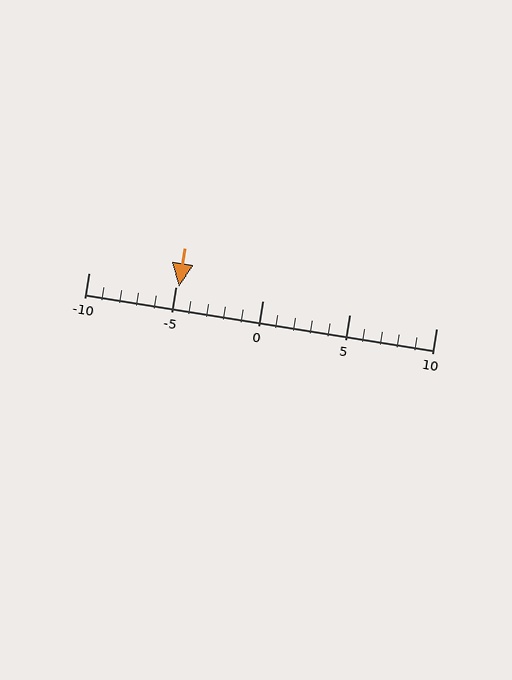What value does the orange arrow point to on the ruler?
The orange arrow points to approximately -5.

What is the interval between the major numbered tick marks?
The major tick marks are spaced 5 units apart.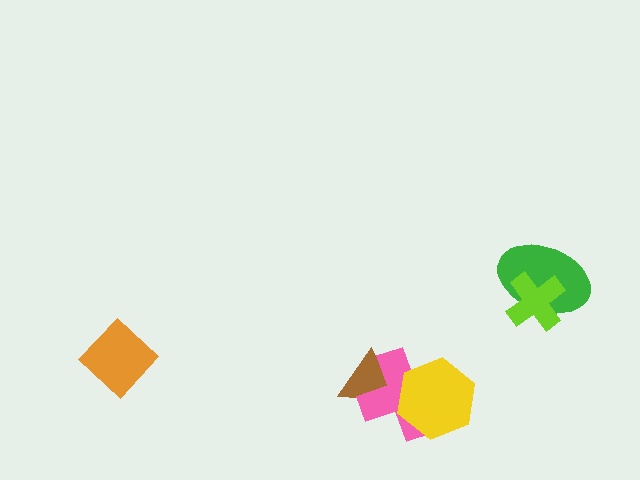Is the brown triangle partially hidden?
Yes, it is partially covered by another shape.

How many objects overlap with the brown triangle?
1 object overlaps with the brown triangle.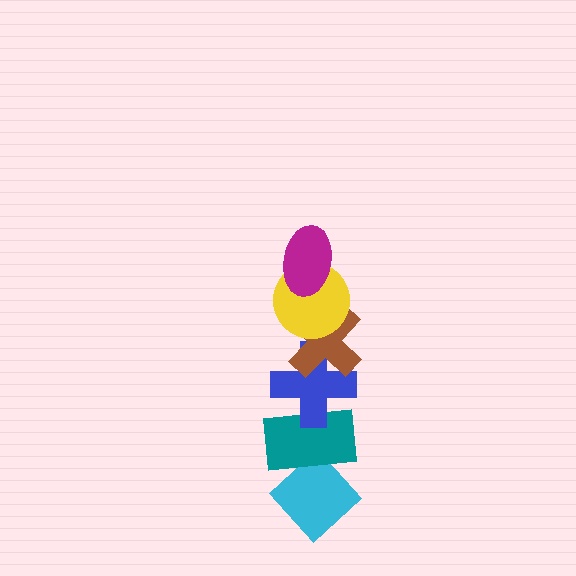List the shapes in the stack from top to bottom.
From top to bottom: the magenta ellipse, the yellow circle, the brown cross, the blue cross, the teal rectangle, the cyan diamond.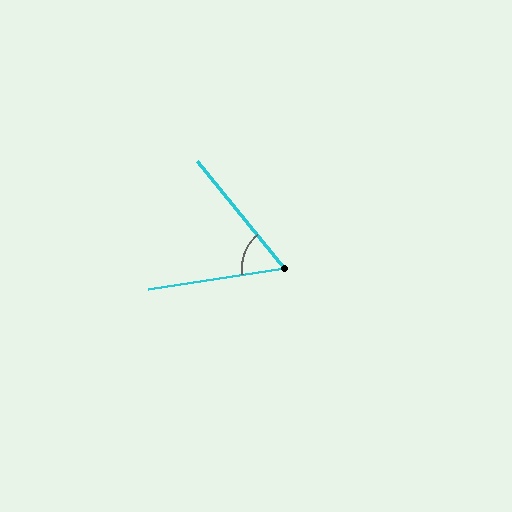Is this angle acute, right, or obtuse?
It is acute.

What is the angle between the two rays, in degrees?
Approximately 60 degrees.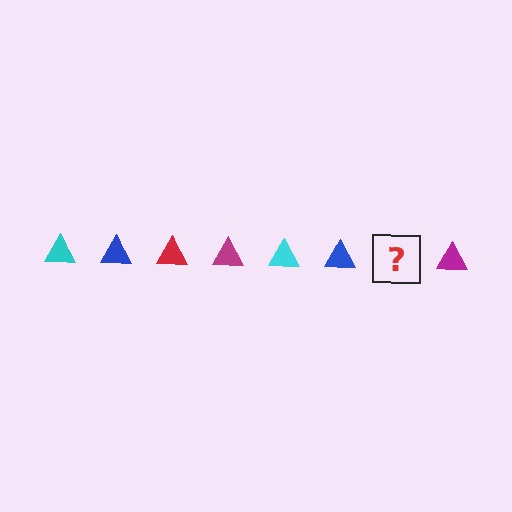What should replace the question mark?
The question mark should be replaced with a red triangle.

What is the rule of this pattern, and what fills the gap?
The rule is that the pattern cycles through cyan, blue, red, magenta triangles. The gap should be filled with a red triangle.